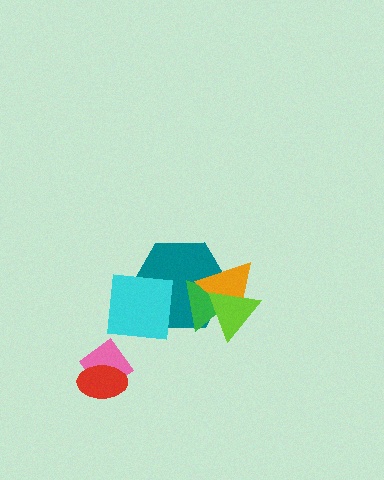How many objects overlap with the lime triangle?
3 objects overlap with the lime triangle.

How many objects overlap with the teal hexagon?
4 objects overlap with the teal hexagon.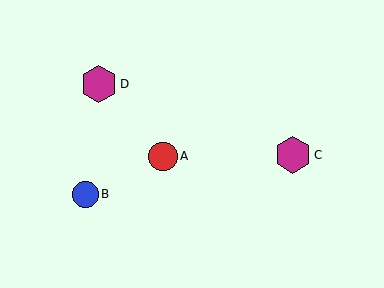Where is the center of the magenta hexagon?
The center of the magenta hexagon is at (293, 155).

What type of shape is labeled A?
Shape A is a red circle.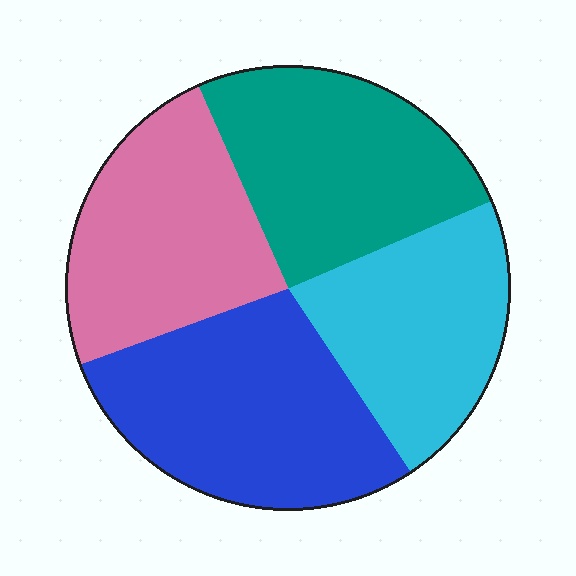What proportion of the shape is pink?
Pink takes up less than a quarter of the shape.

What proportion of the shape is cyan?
Cyan covers around 20% of the shape.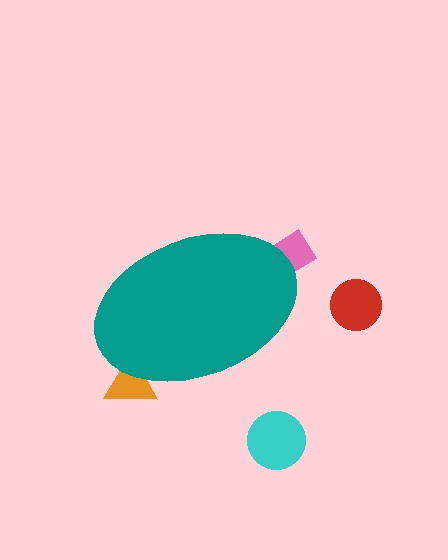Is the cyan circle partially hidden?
No, the cyan circle is fully visible.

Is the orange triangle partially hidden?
Yes, the orange triangle is partially hidden behind the teal ellipse.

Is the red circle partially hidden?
No, the red circle is fully visible.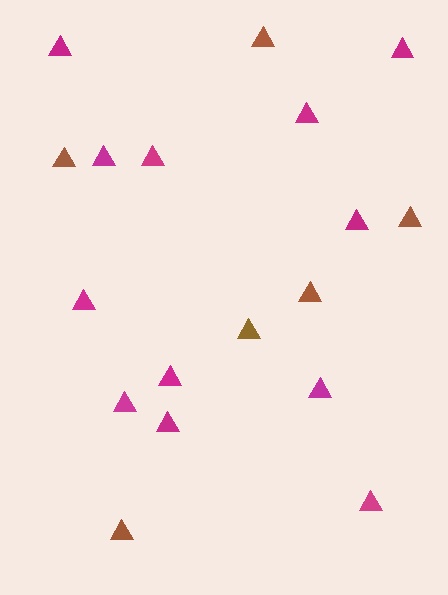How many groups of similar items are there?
There are 2 groups: one group of magenta triangles (12) and one group of brown triangles (6).